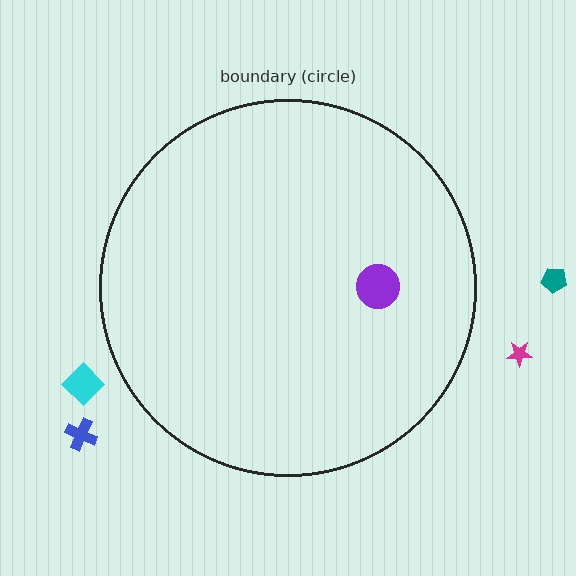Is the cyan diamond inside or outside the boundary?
Outside.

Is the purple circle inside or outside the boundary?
Inside.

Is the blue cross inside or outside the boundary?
Outside.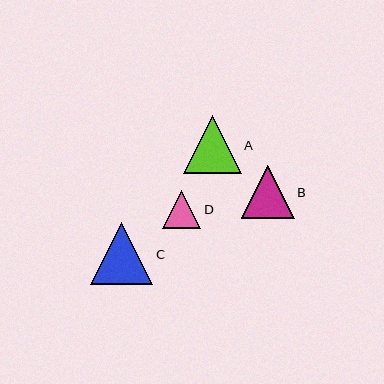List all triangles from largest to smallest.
From largest to smallest: C, A, B, D.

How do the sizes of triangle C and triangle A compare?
Triangle C and triangle A are approximately the same size.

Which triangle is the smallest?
Triangle D is the smallest with a size of approximately 38 pixels.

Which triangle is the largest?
Triangle C is the largest with a size of approximately 62 pixels.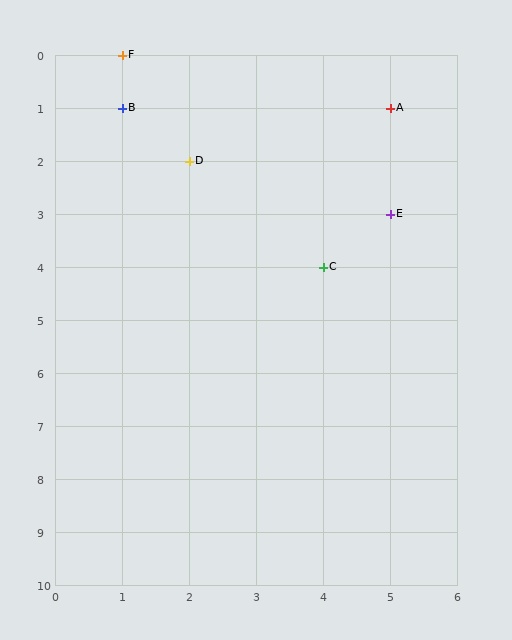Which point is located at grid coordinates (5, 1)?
Point A is at (5, 1).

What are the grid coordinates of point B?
Point B is at grid coordinates (1, 1).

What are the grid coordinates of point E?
Point E is at grid coordinates (5, 3).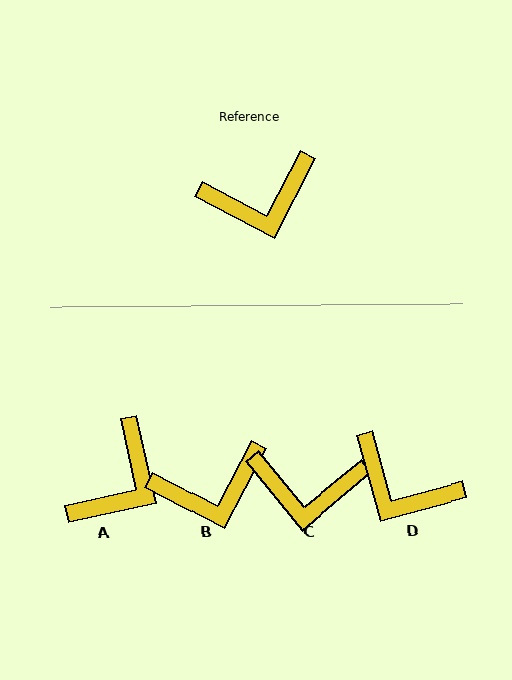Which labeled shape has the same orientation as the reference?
B.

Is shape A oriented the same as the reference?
No, it is off by about 40 degrees.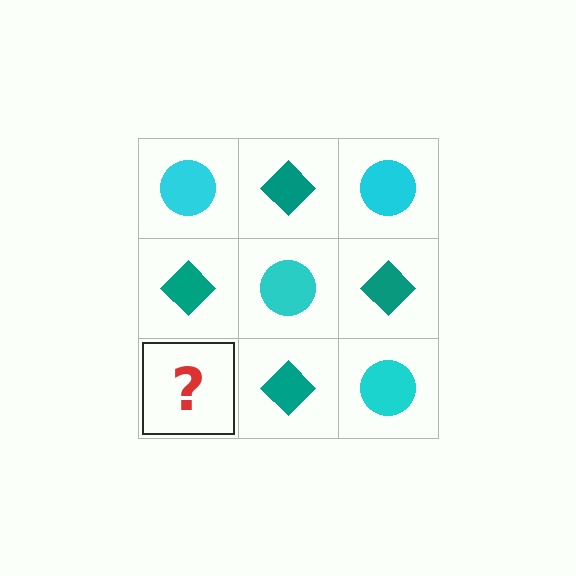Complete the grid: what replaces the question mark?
The question mark should be replaced with a cyan circle.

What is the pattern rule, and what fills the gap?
The rule is that it alternates cyan circle and teal diamond in a checkerboard pattern. The gap should be filled with a cyan circle.